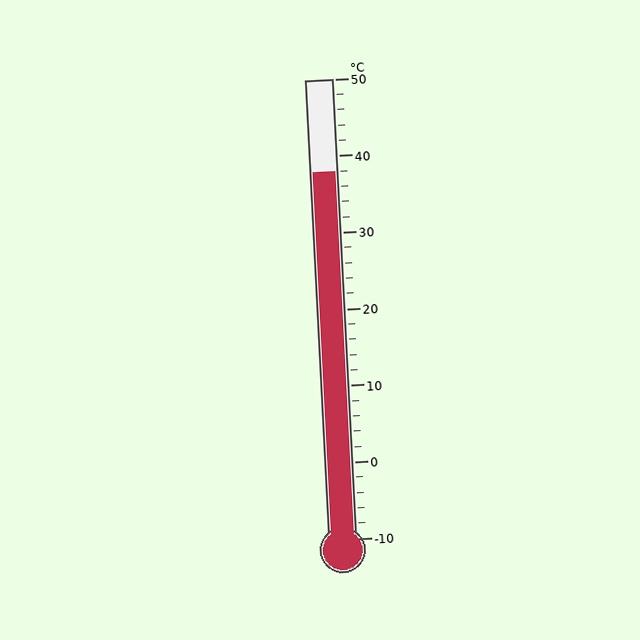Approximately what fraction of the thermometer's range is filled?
The thermometer is filled to approximately 80% of its range.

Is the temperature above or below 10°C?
The temperature is above 10°C.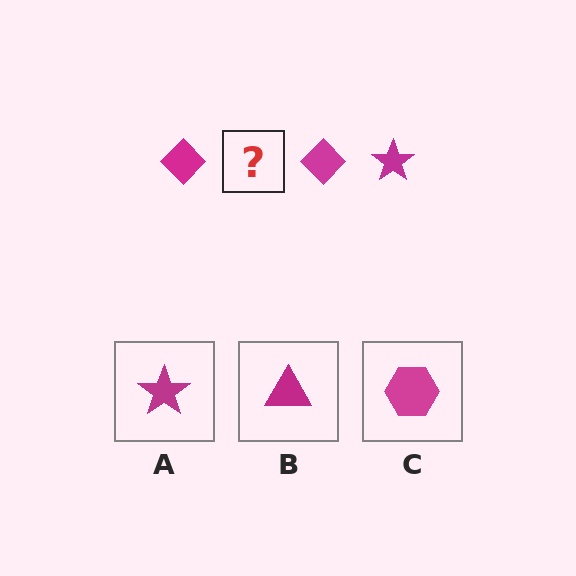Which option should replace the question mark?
Option A.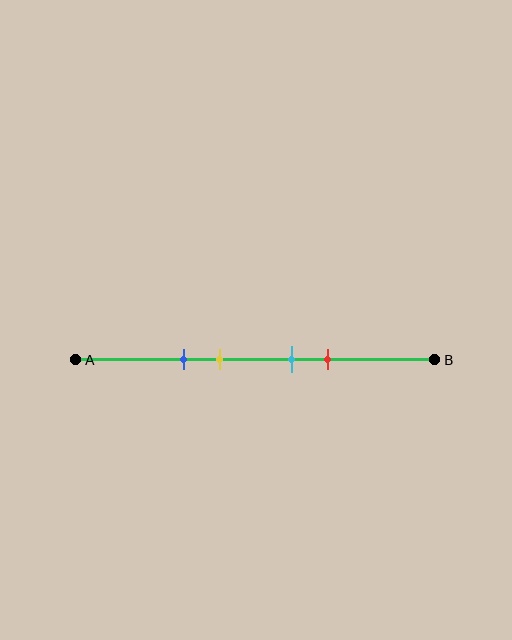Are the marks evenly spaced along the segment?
No, the marks are not evenly spaced.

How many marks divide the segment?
There are 4 marks dividing the segment.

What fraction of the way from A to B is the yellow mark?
The yellow mark is approximately 40% (0.4) of the way from A to B.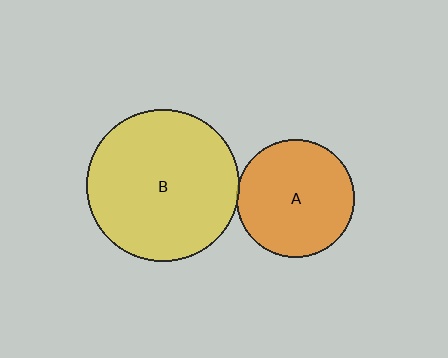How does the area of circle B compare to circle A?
Approximately 1.7 times.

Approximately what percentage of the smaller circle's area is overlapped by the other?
Approximately 5%.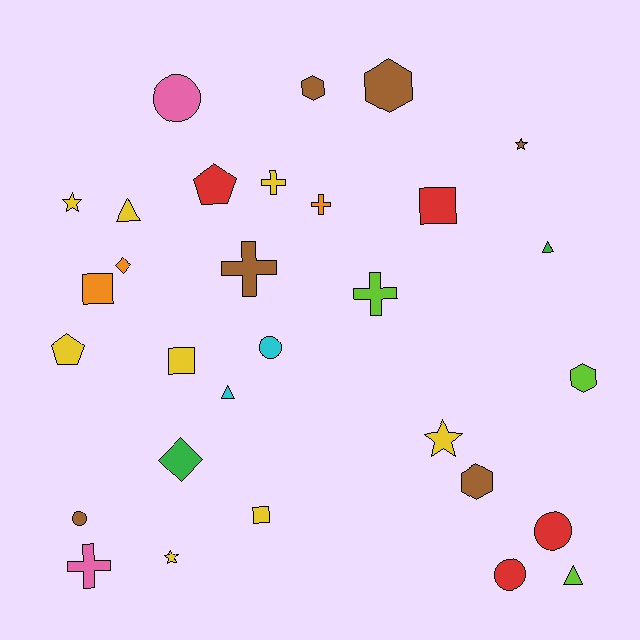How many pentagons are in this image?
There are 2 pentagons.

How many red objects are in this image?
There are 4 red objects.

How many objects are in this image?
There are 30 objects.